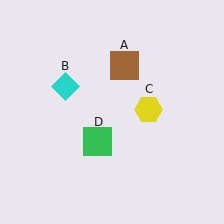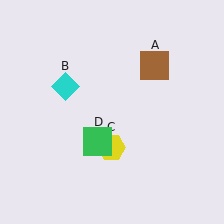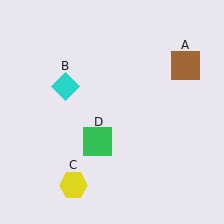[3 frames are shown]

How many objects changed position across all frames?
2 objects changed position: brown square (object A), yellow hexagon (object C).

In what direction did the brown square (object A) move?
The brown square (object A) moved right.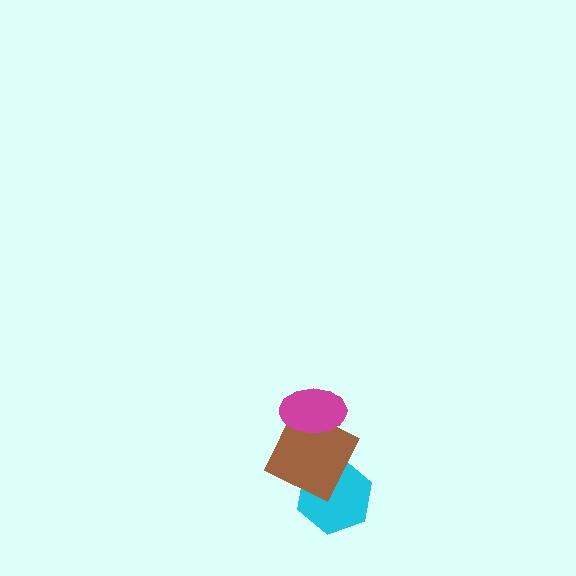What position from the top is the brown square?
The brown square is 2nd from the top.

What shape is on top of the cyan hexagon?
The brown square is on top of the cyan hexagon.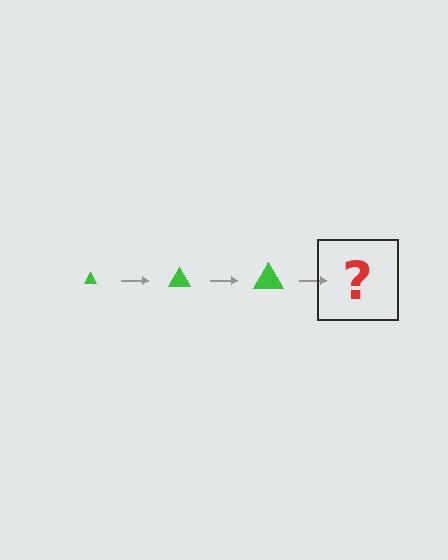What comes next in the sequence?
The next element should be a green triangle, larger than the previous one.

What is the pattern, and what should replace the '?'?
The pattern is that the triangle gets progressively larger each step. The '?' should be a green triangle, larger than the previous one.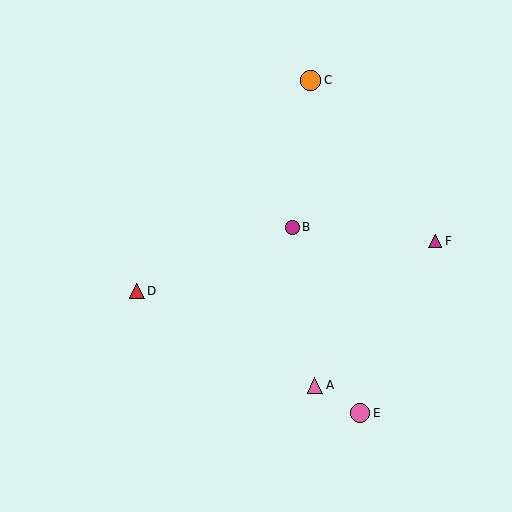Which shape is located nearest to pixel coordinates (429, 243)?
The magenta triangle (labeled F) at (435, 241) is nearest to that location.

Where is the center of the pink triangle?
The center of the pink triangle is at (315, 385).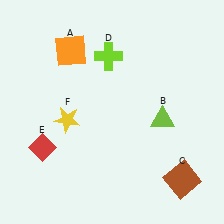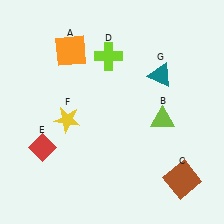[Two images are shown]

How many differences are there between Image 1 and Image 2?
There is 1 difference between the two images.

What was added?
A teal triangle (G) was added in Image 2.